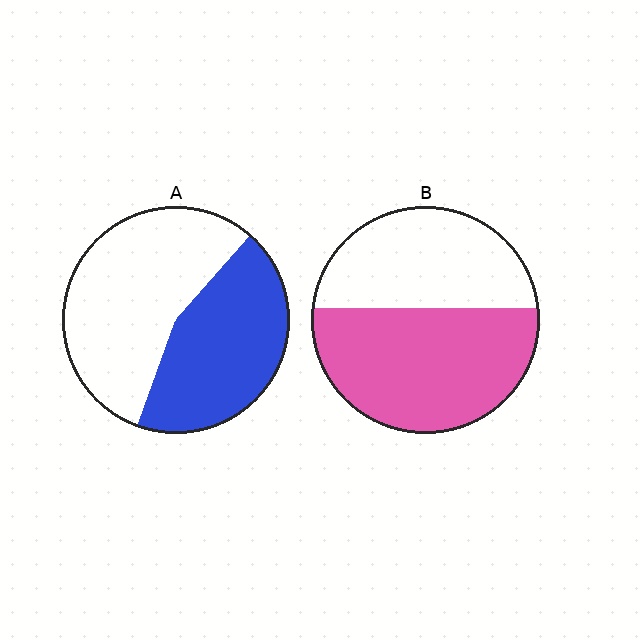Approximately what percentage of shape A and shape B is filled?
A is approximately 45% and B is approximately 55%.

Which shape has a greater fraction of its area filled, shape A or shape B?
Shape B.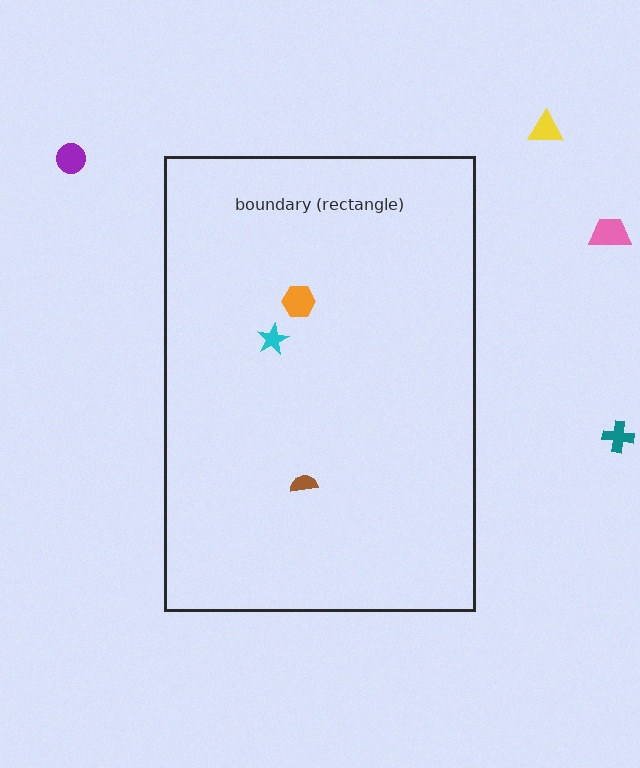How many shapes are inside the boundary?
3 inside, 4 outside.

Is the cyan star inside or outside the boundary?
Inside.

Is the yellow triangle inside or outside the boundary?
Outside.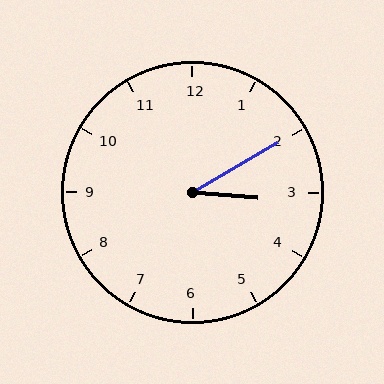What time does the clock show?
3:10.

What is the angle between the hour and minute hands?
Approximately 35 degrees.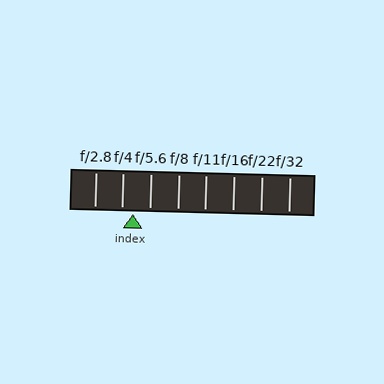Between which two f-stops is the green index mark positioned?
The index mark is between f/4 and f/5.6.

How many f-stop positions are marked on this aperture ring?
There are 8 f-stop positions marked.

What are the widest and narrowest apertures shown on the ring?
The widest aperture shown is f/2.8 and the narrowest is f/32.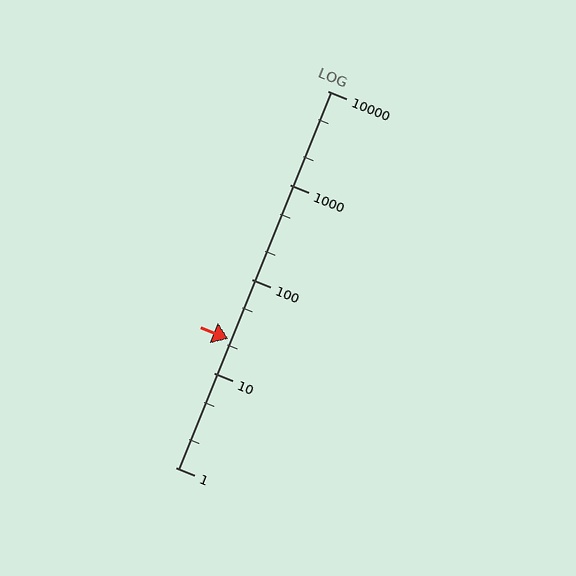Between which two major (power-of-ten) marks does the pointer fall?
The pointer is between 10 and 100.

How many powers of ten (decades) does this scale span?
The scale spans 4 decades, from 1 to 10000.